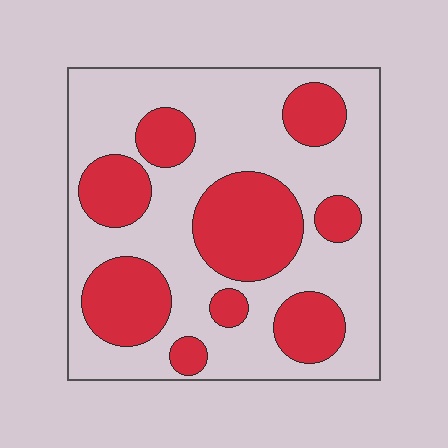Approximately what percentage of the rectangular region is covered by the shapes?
Approximately 35%.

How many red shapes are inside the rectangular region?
9.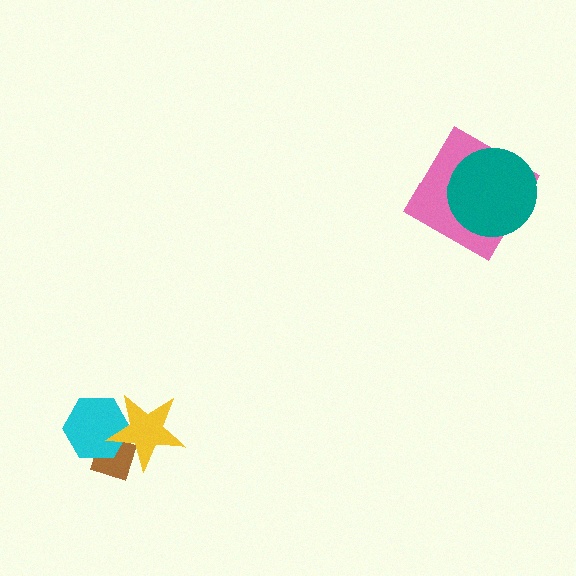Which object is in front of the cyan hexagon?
The yellow star is in front of the cyan hexagon.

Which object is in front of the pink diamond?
The teal circle is in front of the pink diamond.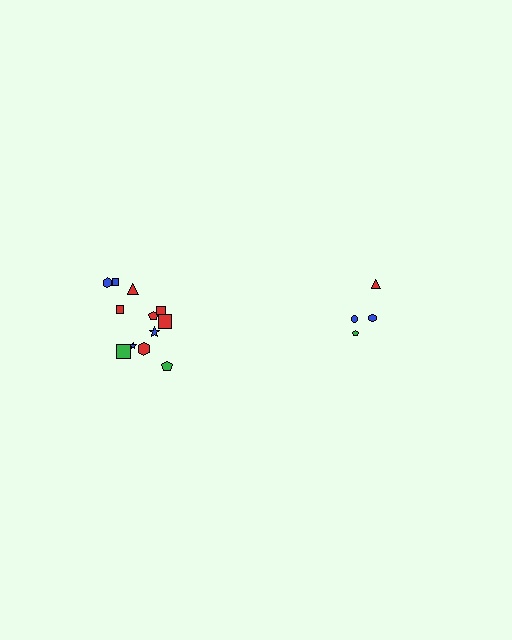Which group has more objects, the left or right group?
The left group.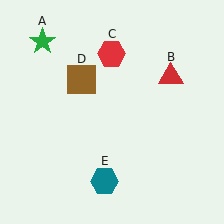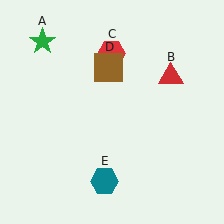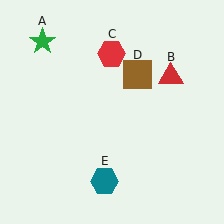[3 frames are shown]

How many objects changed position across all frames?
1 object changed position: brown square (object D).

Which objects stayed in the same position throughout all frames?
Green star (object A) and red triangle (object B) and red hexagon (object C) and teal hexagon (object E) remained stationary.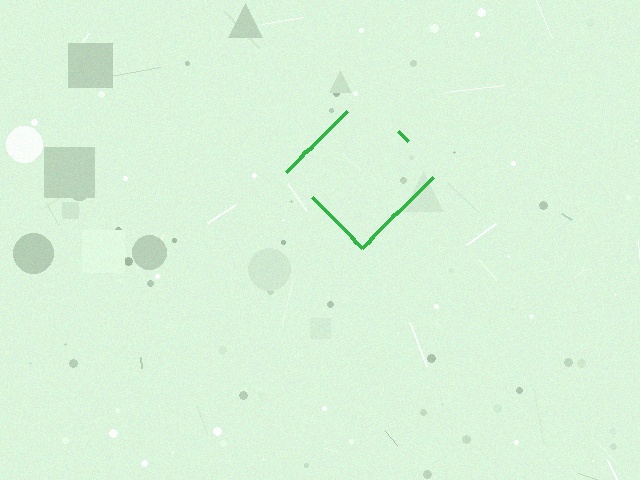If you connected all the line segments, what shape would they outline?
They would outline a diamond.